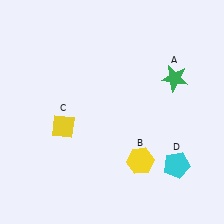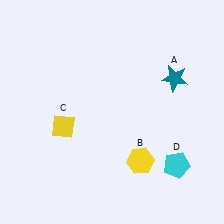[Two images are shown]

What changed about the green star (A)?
In Image 1, A is green. In Image 2, it changed to teal.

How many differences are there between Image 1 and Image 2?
There is 1 difference between the two images.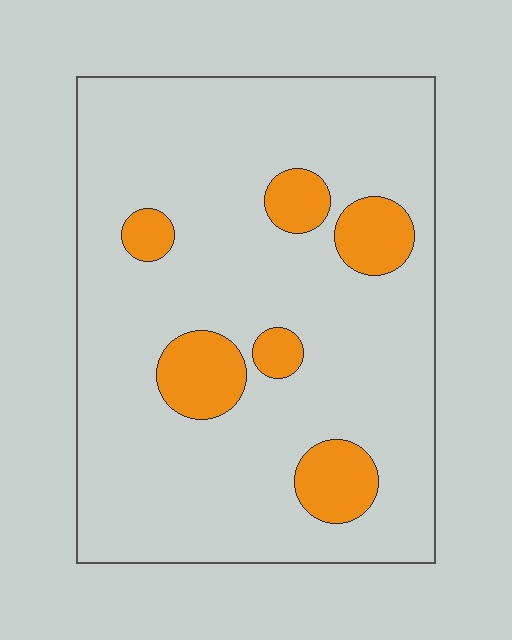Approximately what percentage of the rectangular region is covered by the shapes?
Approximately 15%.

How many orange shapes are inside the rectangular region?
6.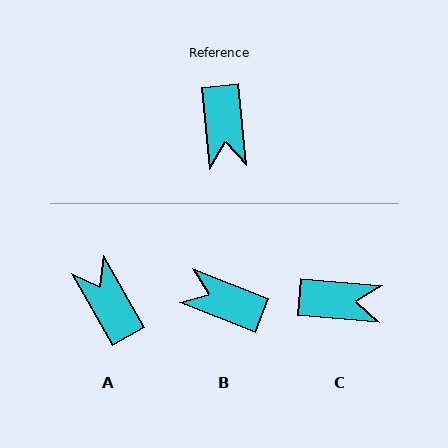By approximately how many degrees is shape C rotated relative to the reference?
Approximately 80 degrees counter-clockwise.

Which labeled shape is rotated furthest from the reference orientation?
A, about 156 degrees away.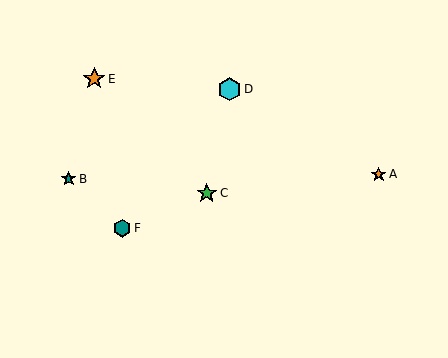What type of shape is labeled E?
Shape E is an orange star.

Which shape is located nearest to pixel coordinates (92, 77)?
The orange star (labeled E) at (94, 79) is nearest to that location.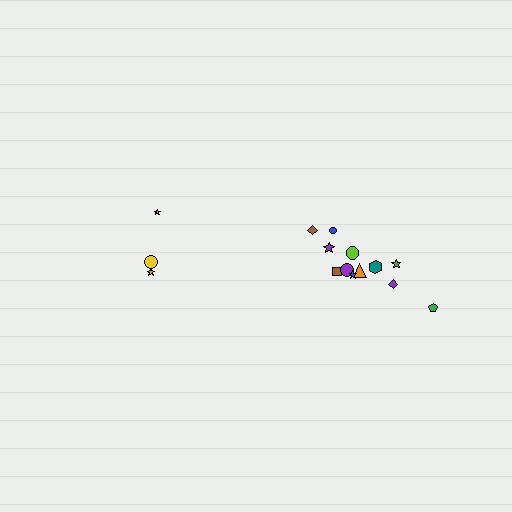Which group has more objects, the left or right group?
The right group.